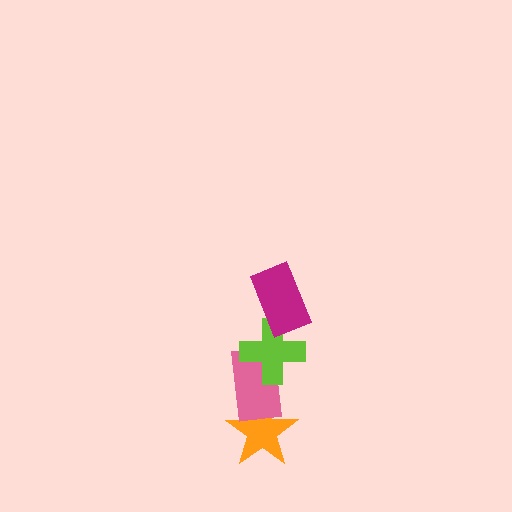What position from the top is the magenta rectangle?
The magenta rectangle is 1st from the top.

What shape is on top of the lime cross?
The magenta rectangle is on top of the lime cross.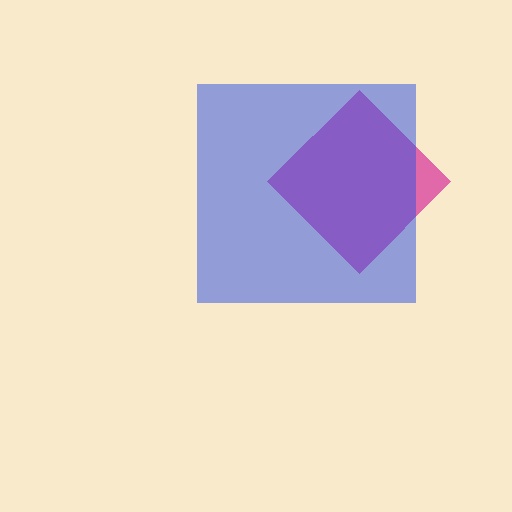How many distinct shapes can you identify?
There are 2 distinct shapes: a magenta diamond, a blue square.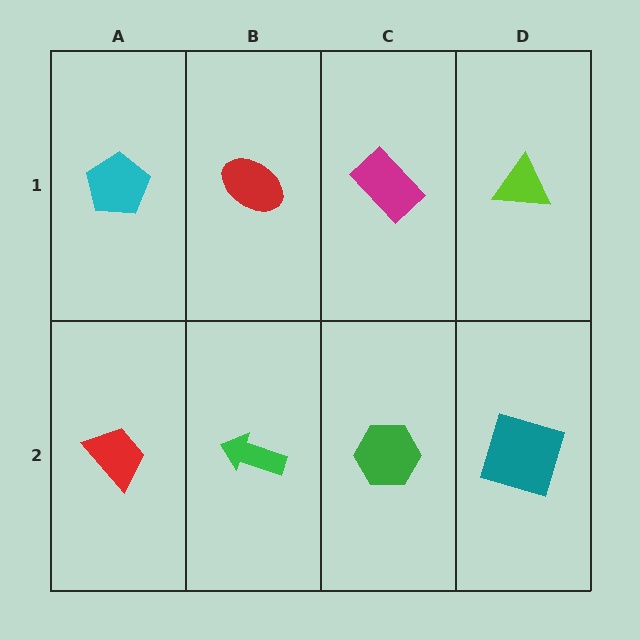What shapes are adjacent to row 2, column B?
A red ellipse (row 1, column B), a red trapezoid (row 2, column A), a green hexagon (row 2, column C).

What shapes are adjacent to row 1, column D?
A teal square (row 2, column D), a magenta rectangle (row 1, column C).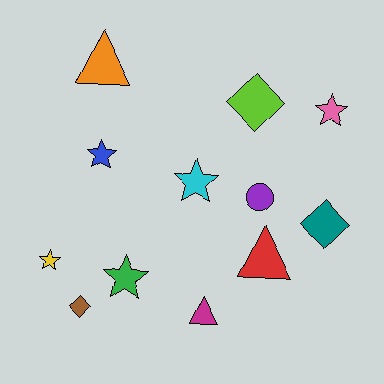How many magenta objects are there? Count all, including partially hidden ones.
There is 1 magenta object.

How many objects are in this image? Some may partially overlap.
There are 12 objects.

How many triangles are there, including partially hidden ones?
There are 3 triangles.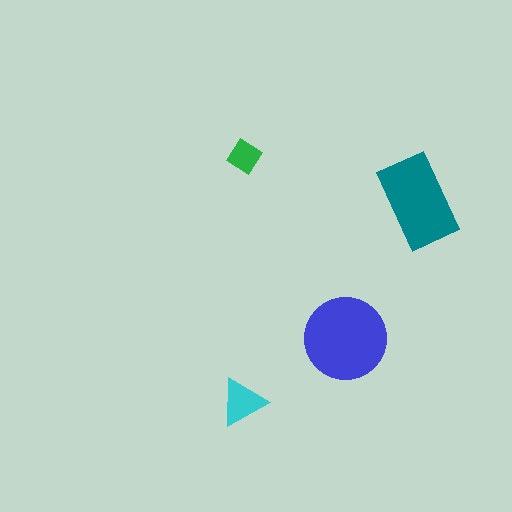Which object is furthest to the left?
The cyan triangle is leftmost.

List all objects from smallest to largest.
The green diamond, the cyan triangle, the teal rectangle, the blue circle.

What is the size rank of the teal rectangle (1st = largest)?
2nd.